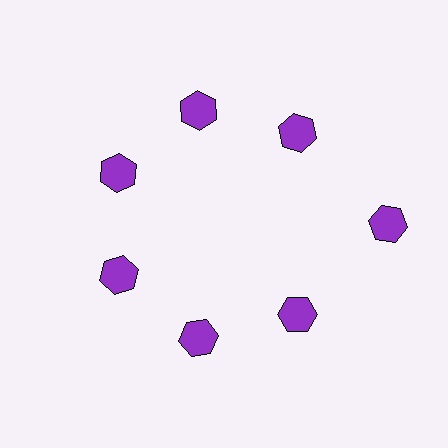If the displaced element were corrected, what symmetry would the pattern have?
It would have 7-fold rotational symmetry — the pattern would map onto itself every 51 degrees.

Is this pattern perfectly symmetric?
No. The 7 purple hexagons are arranged in a ring, but one element near the 3 o'clock position is pushed outward from the center, breaking the 7-fold rotational symmetry.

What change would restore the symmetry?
The symmetry would be restored by moving it inward, back onto the ring so that all 7 hexagons sit at equal angles and equal distance from the center.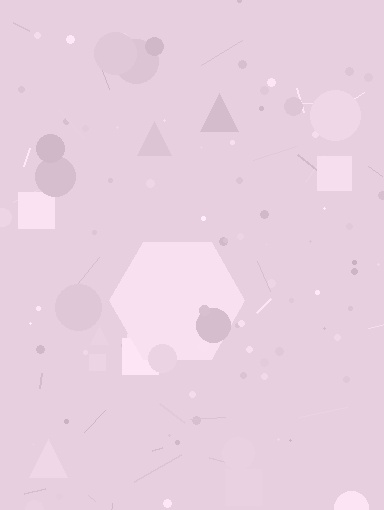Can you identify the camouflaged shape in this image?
The camouflaged shape is a hexagon.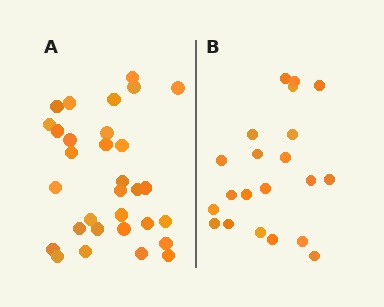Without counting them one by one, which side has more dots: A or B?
Region A (the left region) has more dots.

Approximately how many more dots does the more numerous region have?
Region A has roughly 10 or so more dots than region B.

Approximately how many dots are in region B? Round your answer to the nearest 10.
About 20 dots. (The exact count is 21, which rounds to 20.)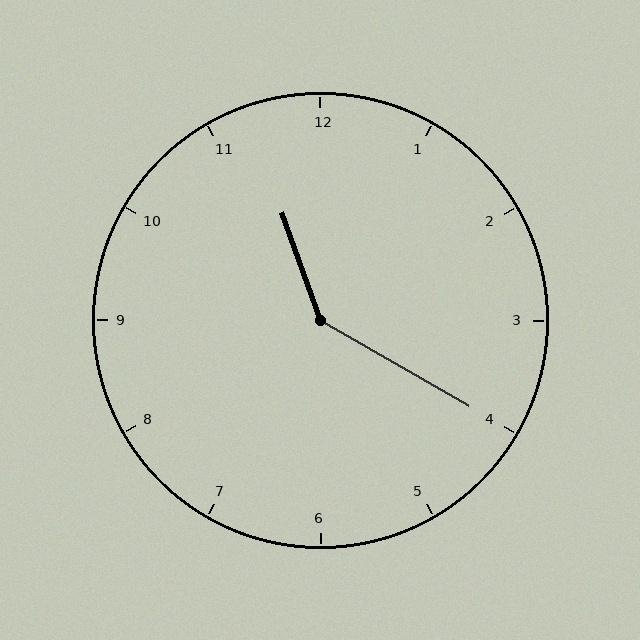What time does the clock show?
11:20.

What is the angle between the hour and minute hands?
Approximately 140 degrees.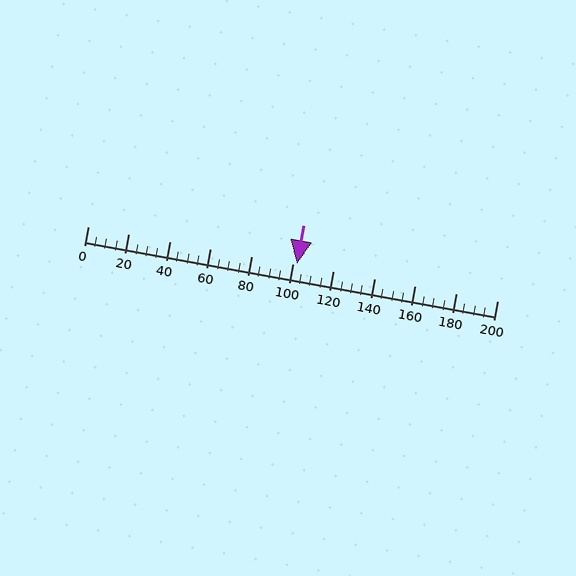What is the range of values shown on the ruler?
The ruler shows values from 0 to 200.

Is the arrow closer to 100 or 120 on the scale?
The arrow is closer to 100.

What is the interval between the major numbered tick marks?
The major tick marks are spaced 20 units apart.